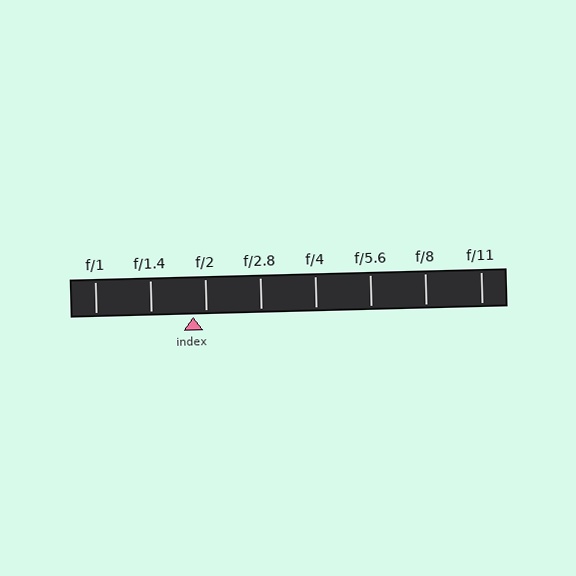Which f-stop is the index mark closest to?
The index mark is closest to f/2.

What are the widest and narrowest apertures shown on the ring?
The widest aperture shown is f/1 and the narrowest is f/11.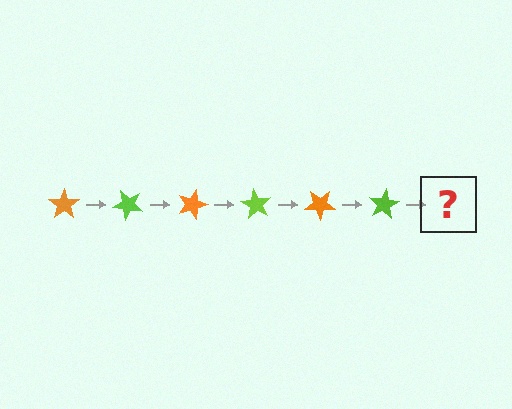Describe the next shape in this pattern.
It should be an orange star, rotated 270 degrees from the start.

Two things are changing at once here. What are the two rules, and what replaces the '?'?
The two rules are that it rotates 45 degrees each step and the color cycles through orange and lime. The '?' should be an orange star, rotated 270 degrees from the start.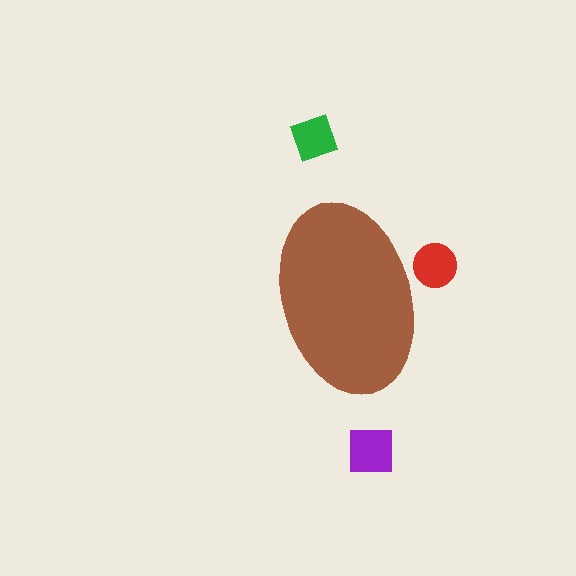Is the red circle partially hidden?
Yes, the red circle is partially hidden behind the brown ellipse.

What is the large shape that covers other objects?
A brown ellipse.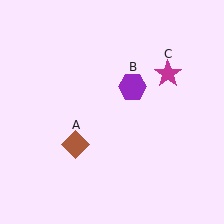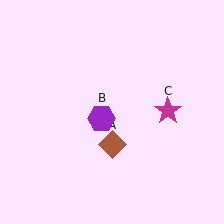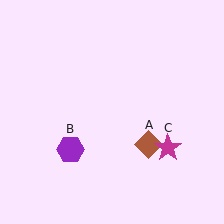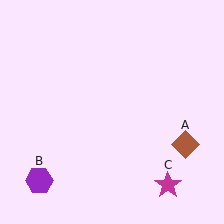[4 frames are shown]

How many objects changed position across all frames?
3 objects changed position: brown diamond (object A), purple hexagon (object B), magenta star (object C).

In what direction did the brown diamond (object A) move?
The brown diamond (object A) moved right.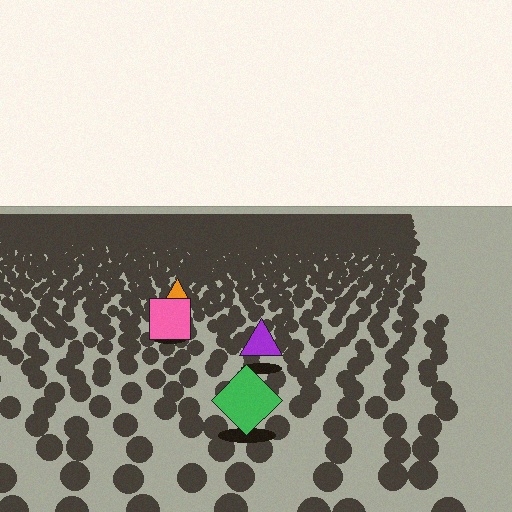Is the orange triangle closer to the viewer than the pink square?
No. The pink square is closer — you can tell from the texture gradient: the ground texture is coarser near it.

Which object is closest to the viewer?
The green diamond is closest. The texture marks near it are larger and more spread out.